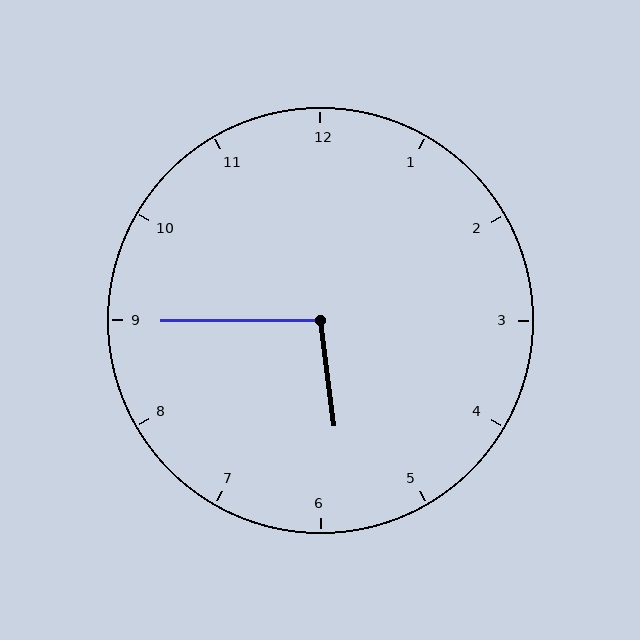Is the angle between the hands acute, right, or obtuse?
It is obtuse.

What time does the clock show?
5:45.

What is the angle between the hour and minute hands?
Approximately 98 degrees.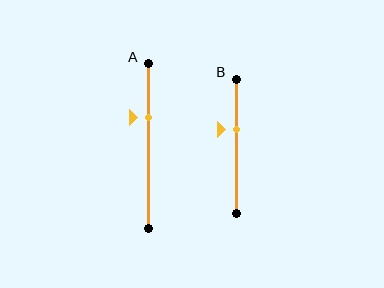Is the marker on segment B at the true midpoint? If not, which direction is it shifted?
No, the marker on segment B is shifted upward by about 12% of the segment length.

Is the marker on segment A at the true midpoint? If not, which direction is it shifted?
No, the marker on segment A is shifted upward by about 18% of the segment length.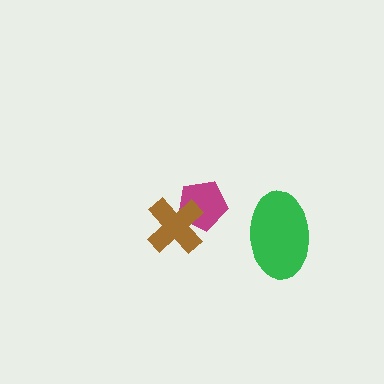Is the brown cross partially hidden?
No, no other shape covers it.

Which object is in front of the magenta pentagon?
The brown cross is in front of the magenta pentagon.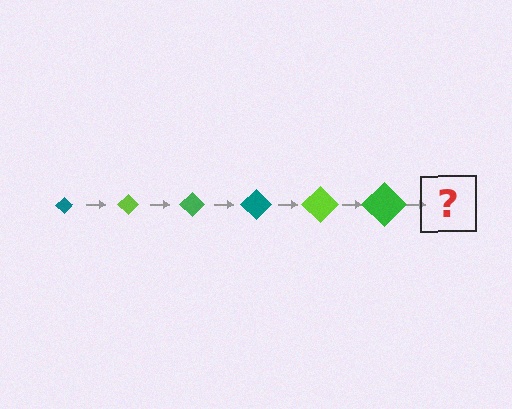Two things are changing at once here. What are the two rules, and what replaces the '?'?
The two rules are that the diamond grows larger each step and the color cycles through teal, lime, and green. The '?' should be a teal diamond, larger than the previous one.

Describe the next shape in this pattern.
It should be a teal diamond, larger than the previous one.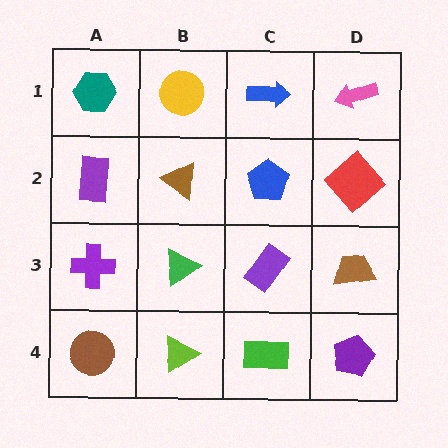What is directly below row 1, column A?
A purple rectangle.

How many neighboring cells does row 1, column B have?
3.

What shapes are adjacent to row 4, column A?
A purple cross (row 3, column A), a lime triangle (row 4, column B).